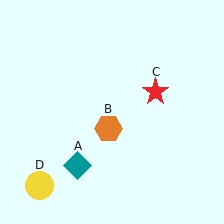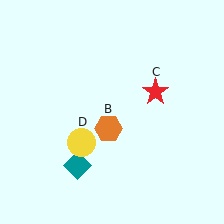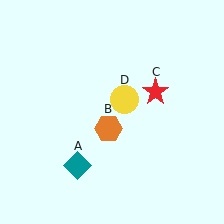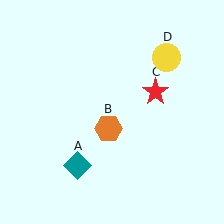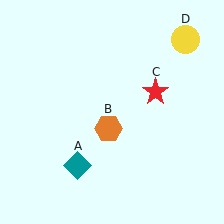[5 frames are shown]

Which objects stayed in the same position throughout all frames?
Teal diamond (object A) and orange hexagon (object B) and red star (object C) remained stationary.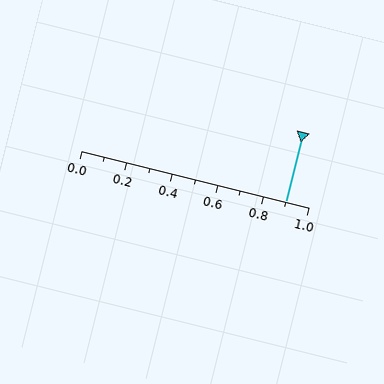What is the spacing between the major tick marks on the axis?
The major ticks are spaced 0.2 apart.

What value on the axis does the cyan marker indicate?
The marker indicates approximately 0.9.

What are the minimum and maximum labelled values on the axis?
The axis runs from 0.0 to 1.0.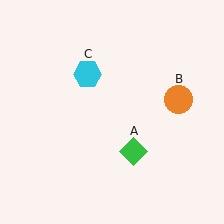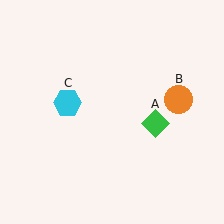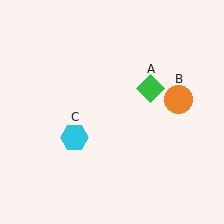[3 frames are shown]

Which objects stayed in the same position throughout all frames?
Orange circle (object B) remained stationary.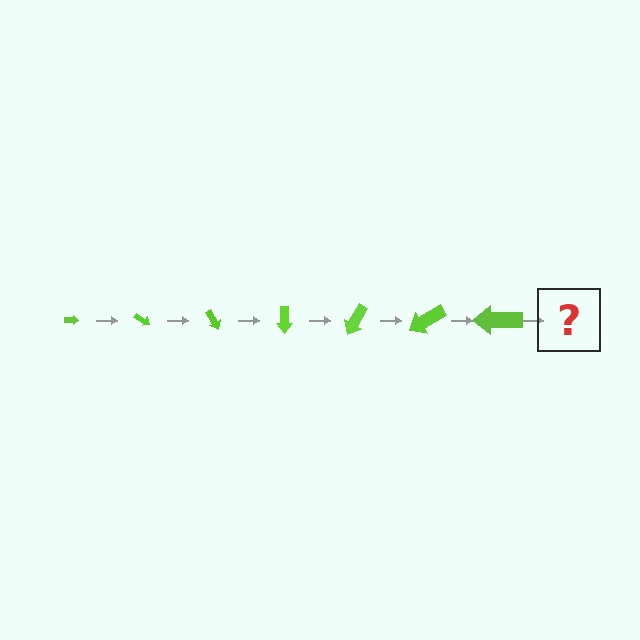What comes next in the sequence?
The next element should be an arrow, larger than the previous one and rotated 210 degrees from the start.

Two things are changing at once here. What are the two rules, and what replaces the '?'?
The two rules are that the arrow grows larger each step and it rotates 30 degrees each step. The '?' should be an arrow, larger than the previous one and rotated 210 degrees from the start.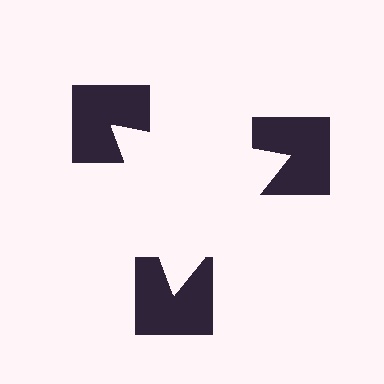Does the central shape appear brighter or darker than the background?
It typically appears slightly brighter than the background, even though no actual brightness change is drawn.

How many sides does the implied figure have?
3 sides.